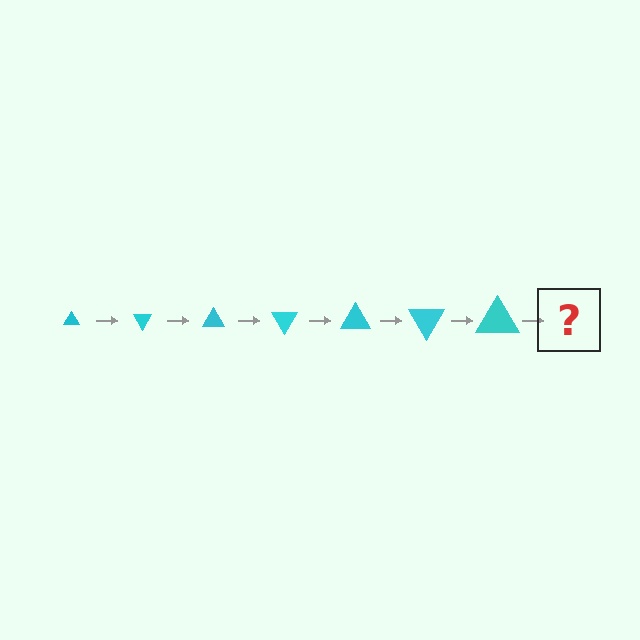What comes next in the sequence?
The next element should be a triangle, larger than the previous one and rotated 420 degrees from the start.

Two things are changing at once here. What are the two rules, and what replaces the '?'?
The two rules are that the triangle grows larger each step and it rotates 60 degrees each step. The '?' should be a triangle, larger than the previous one and rotated 420 degrees from the start.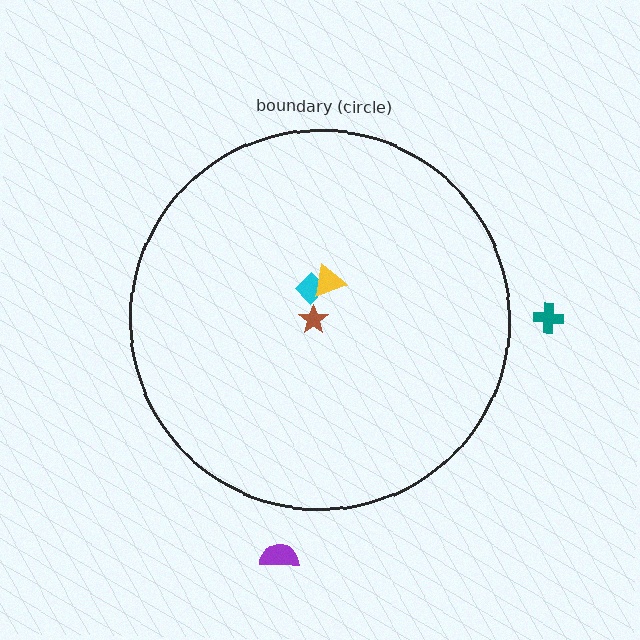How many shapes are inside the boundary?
3 inside, 2 outside.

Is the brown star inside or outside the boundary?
Inside.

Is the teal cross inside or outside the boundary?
Outside.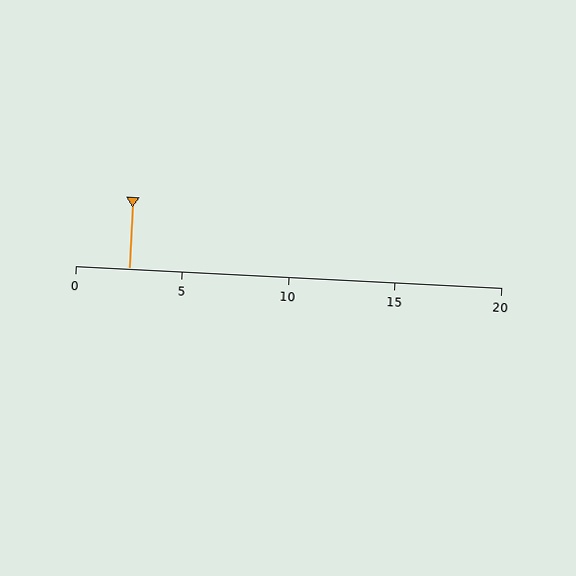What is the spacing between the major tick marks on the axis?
The major ticks are spaced 5 apart.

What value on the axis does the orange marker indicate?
The marker indicates approximately 2.5.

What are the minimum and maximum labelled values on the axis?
The axis runs from 0 to 20.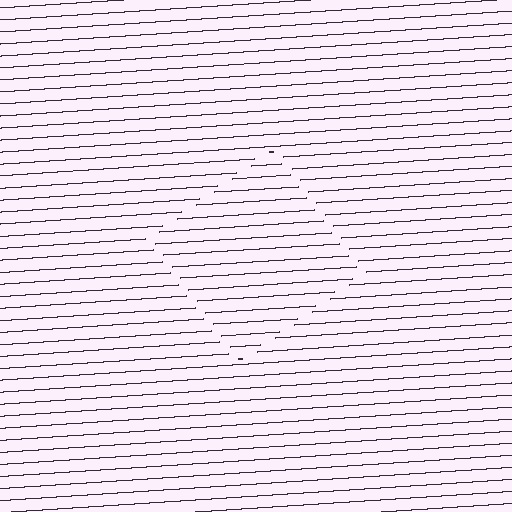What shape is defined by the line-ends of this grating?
An illusory square. The interior of the shape contains the same grating, shifted by half a period — the contour is defined by the phase discontinuity where line-ends from the inner and outer gratings abut.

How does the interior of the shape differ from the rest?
The interior of the shape contains the same grating, shifted by half a period — the contour is defined by the phase discontinuity where line-ends from the inner and outer gratings abut.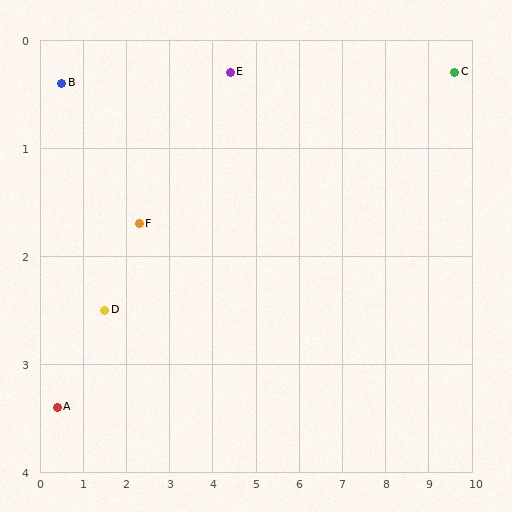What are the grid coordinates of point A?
Point A is at approximately (0.4, 3.4).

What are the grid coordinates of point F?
Point F is at approximately (2.3, 1.7).